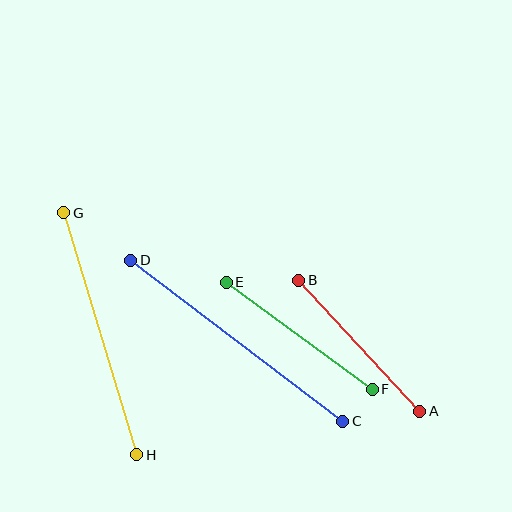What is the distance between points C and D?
The distance is approximately 267 pixels.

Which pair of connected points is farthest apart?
Points C and D are farthest apart.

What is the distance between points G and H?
The distance is approximately 253 pixels.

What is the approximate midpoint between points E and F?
The midpoint is at approximately (299, 336) pixels.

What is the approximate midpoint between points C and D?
The midpoint is at approximately (237, 341) pixels.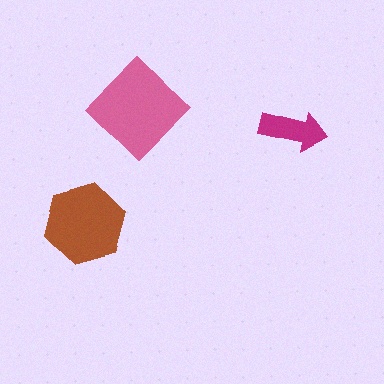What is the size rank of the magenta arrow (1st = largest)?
3rd.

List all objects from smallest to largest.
The magenta arrow, the brown hexagon, the pink diamond.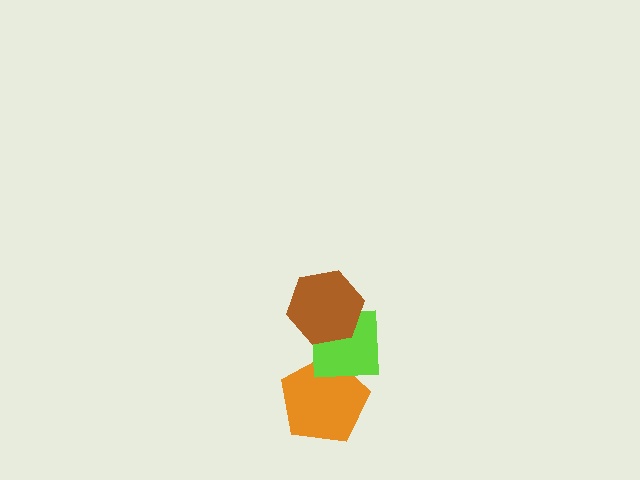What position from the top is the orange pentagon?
The orange pentagon is 3rd from the top.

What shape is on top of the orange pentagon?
The lime square is on top of the orange pentagon.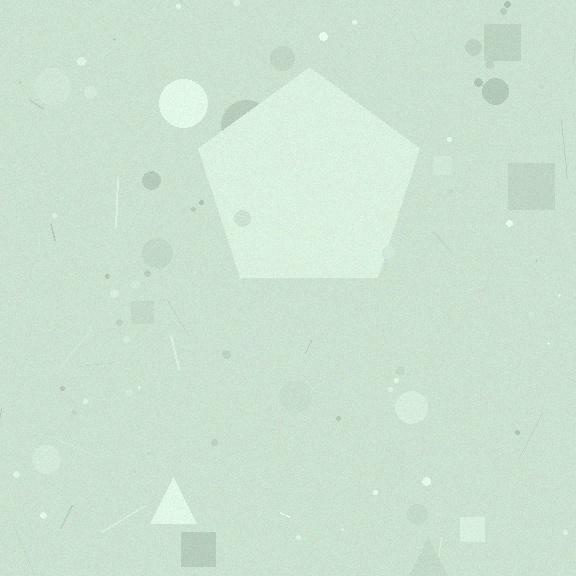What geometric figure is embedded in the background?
A pentagon is embedded in the background.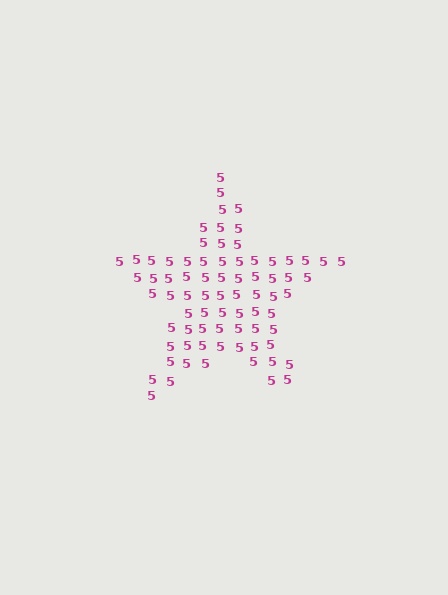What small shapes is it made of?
It is made of small digit 5's.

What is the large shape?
The large shape is a star.